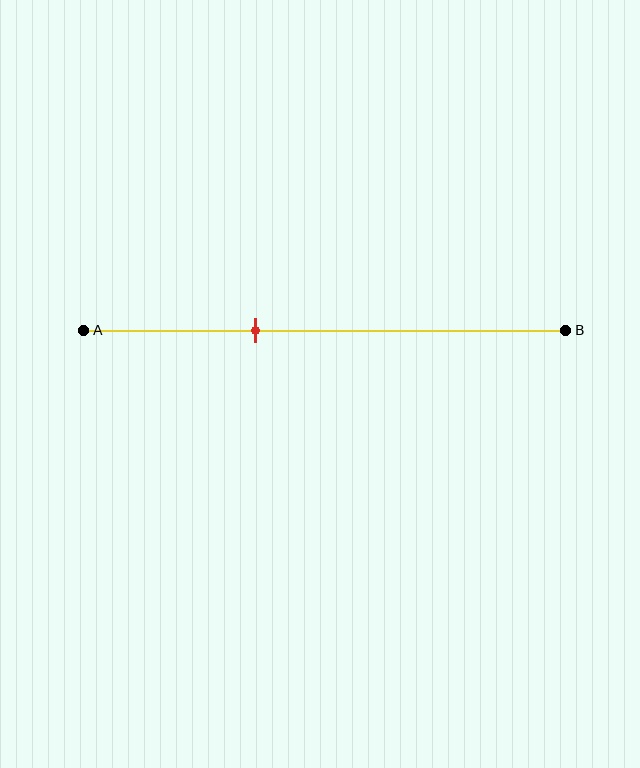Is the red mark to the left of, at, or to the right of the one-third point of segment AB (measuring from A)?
The red mark is approximately at the one-third point of segment AB.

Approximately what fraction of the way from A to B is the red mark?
The red mark is approximately 35% of the way from A to B.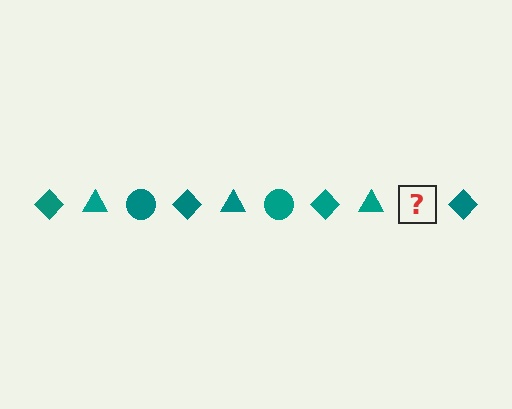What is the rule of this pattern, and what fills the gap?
The rule is that the pattern cycles through diamond, triangle, circle shapes in teal. The gap should be filled with a teal circle.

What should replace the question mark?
The question mark should be replaced with a teal circle.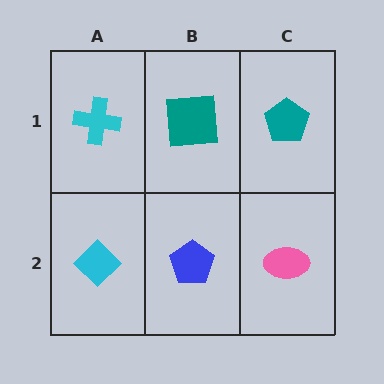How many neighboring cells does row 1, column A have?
2.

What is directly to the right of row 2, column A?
A blue pentagon.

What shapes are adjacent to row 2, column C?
A teal pentagon (row 1, column C), a blue pentagon (row 2, column B).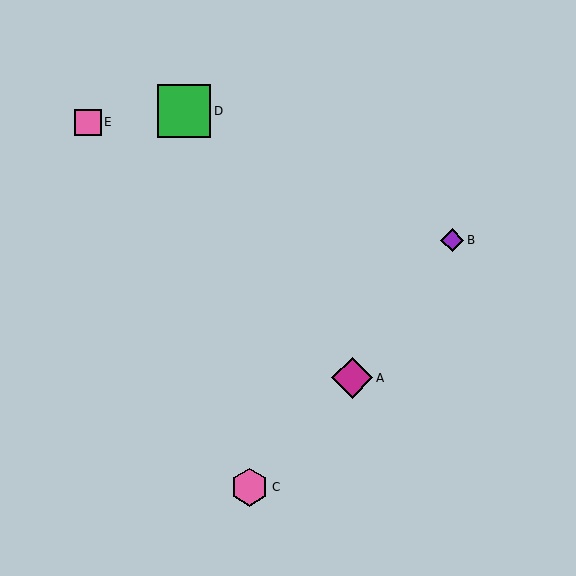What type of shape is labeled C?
Shape C is a pink hexagon.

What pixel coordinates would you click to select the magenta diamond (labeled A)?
Click at (352, 378) to select the magenta diamond A.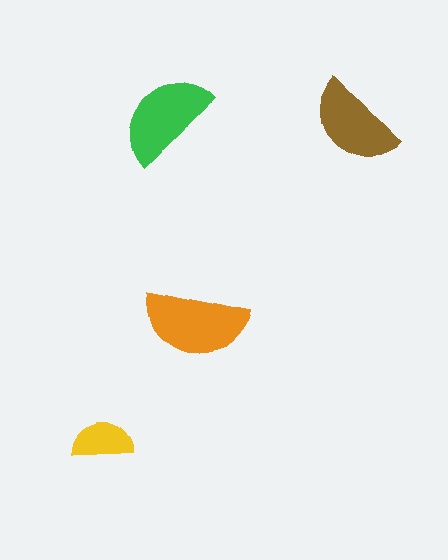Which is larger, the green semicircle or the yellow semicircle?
The green one.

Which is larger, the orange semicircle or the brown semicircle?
The orange one.